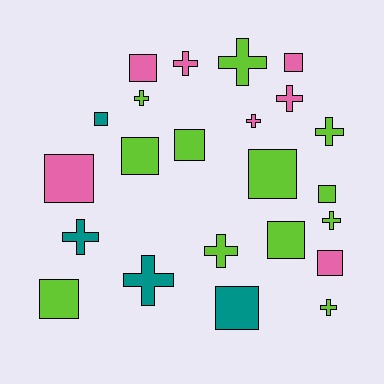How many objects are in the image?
There are 23 objects.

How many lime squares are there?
There are 6 lime squares.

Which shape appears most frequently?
Square, with 12 objects.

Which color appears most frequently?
Lime, with 12 objects.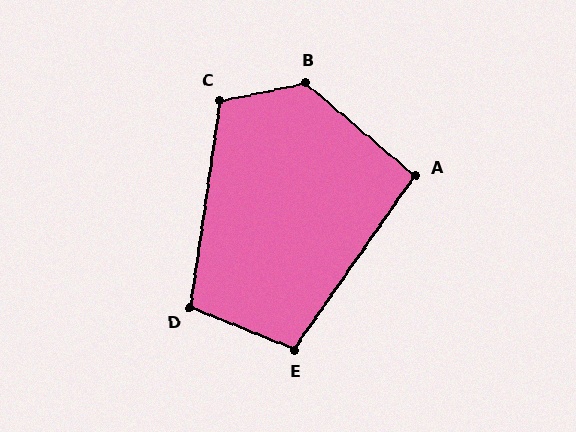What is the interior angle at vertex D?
Approximately 104 degrees (obtuse).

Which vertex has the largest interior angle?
B, at approximately 128 degrees.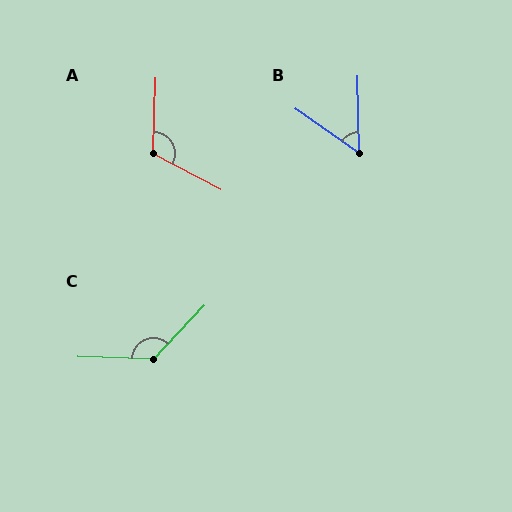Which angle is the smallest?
B, at approximately 54 degrees.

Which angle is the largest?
C, at approximately 132 degrees.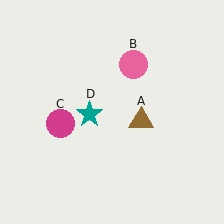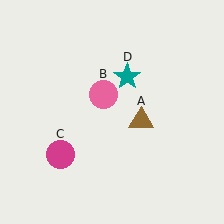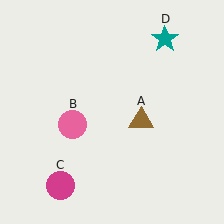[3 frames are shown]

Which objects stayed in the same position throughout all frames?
Brown triangle (object A) remained stationary.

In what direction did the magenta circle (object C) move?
The magenta circle (object C) moved down.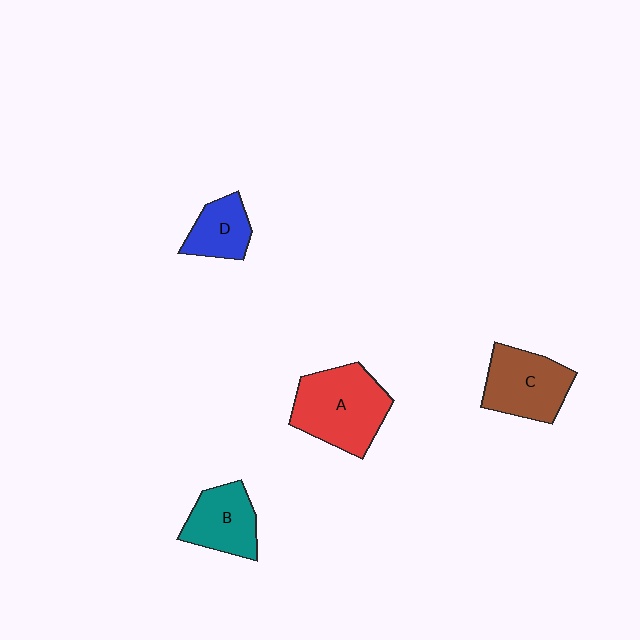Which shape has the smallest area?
Shape D (blue).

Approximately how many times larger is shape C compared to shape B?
Approximately 1.2 times.